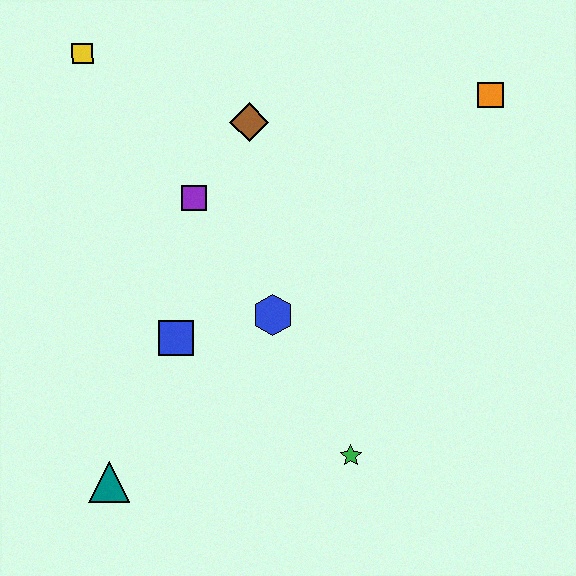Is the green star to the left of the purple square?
No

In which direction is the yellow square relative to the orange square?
The yellow square is to the left of the orange square.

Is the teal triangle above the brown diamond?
No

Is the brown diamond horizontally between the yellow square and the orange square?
Yes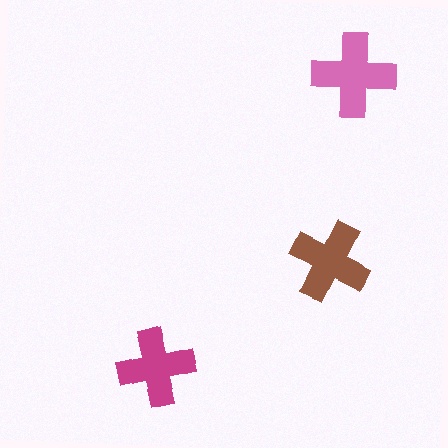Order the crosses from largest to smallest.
the pink one, the brown one, the magenta one.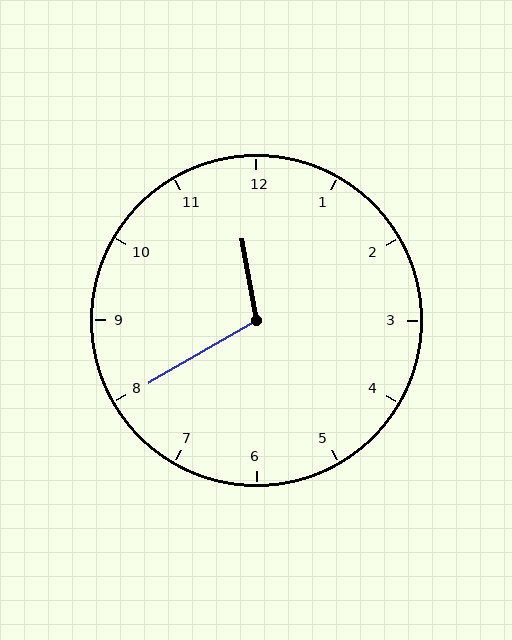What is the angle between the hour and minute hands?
Approximately 110 degrees.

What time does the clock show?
11:40.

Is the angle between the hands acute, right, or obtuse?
It is obtuse.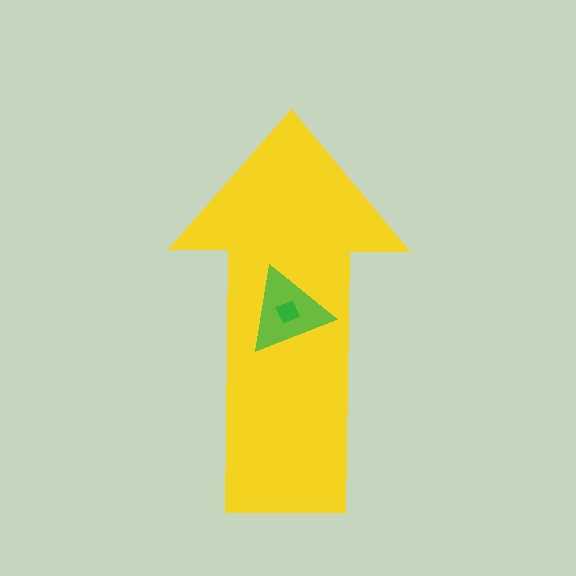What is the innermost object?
The green diamond.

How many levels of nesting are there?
3.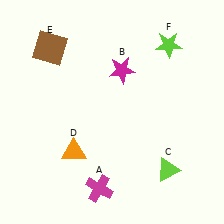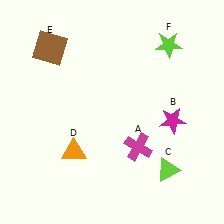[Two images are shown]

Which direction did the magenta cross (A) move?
The magenta cross (A) moved up.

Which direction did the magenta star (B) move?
The magenta star (B) moved right.